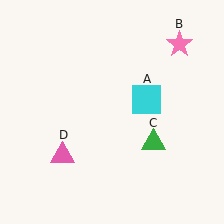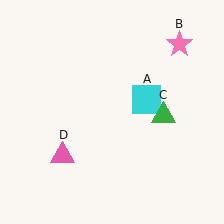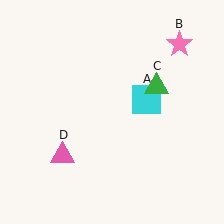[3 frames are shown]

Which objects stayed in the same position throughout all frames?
Cyan square (object A) and pink star (object B) and pink triangle (object D) remained stationary.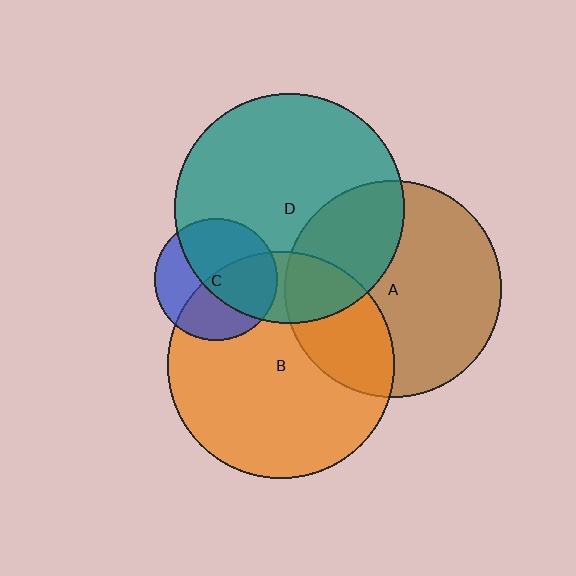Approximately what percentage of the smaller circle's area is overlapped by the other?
Approximately 55%.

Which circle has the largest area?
Circle D (teal).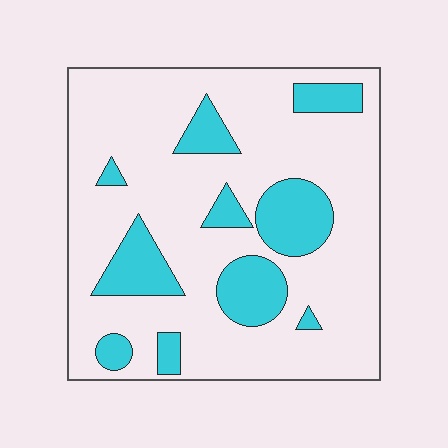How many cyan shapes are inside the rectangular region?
10.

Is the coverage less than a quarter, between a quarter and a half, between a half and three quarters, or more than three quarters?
Less than a quarter.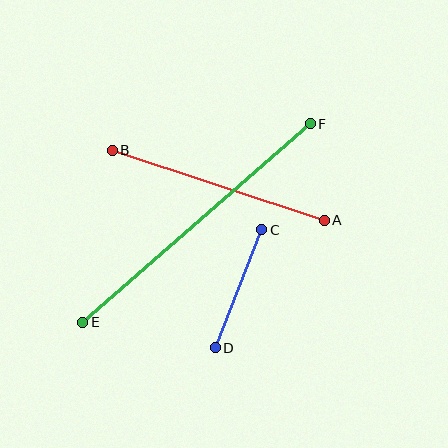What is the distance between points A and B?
The distance is approximately 223 pixels.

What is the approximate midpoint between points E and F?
The midpoint is at approximately (197, 223) pixels.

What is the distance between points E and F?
The distance is approximately 302 pixels.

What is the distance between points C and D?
The distance is approximately 127 pixels.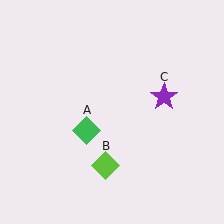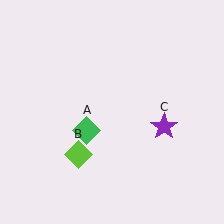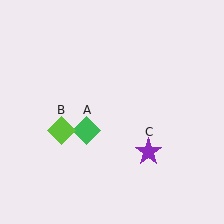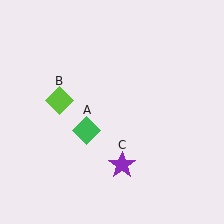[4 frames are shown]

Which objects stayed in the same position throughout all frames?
Green diamond (object A) remained stationary.